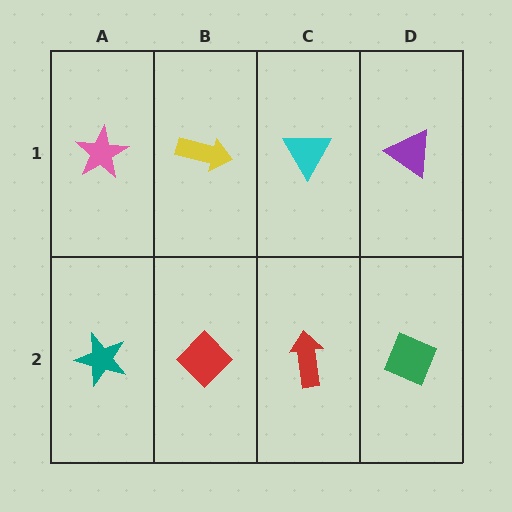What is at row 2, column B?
A red diamond.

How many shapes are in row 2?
4 shapes.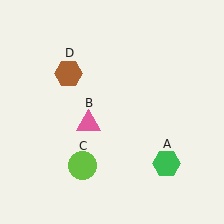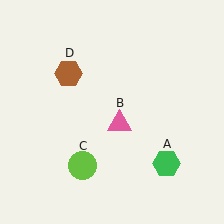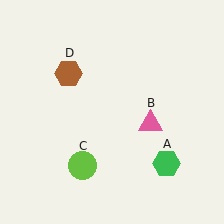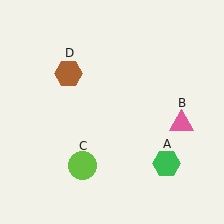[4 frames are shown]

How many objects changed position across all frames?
1 object changed position: pink triangle (object B).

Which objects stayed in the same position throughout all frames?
Green hexagon (object A) and lime circle (object C) and brown hexagon (object D) remained stationary.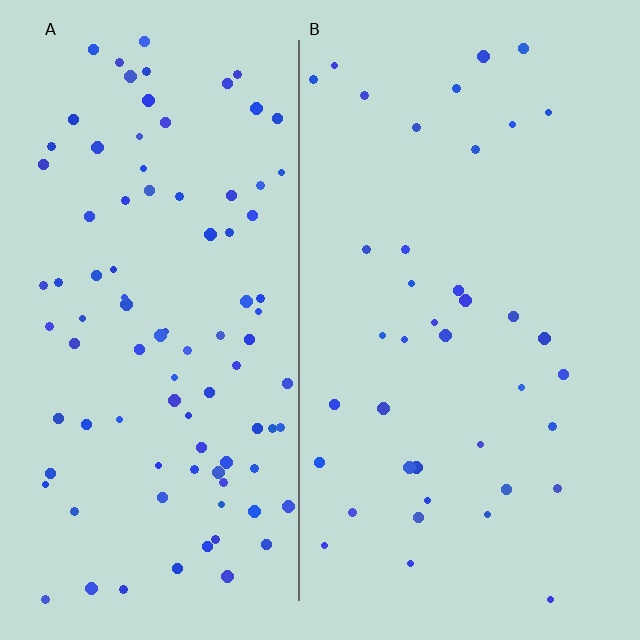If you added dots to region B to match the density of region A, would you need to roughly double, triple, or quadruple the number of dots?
Approximately double.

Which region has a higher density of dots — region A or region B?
A (the left).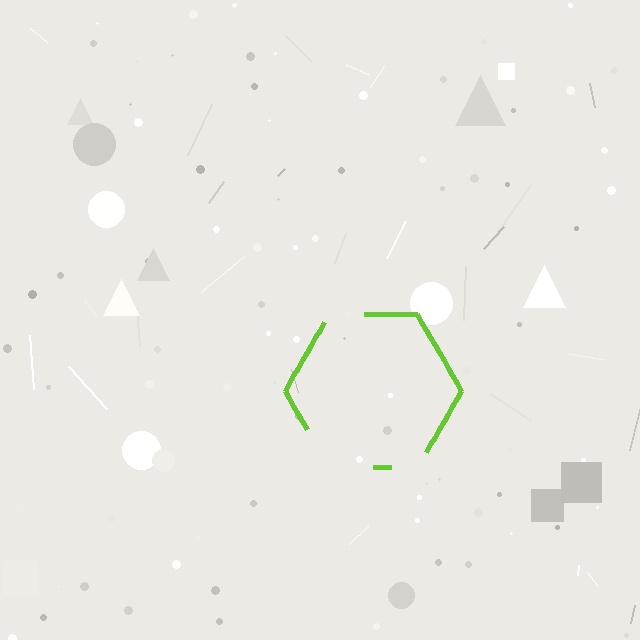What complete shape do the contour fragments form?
The contour fragments form a hexagon.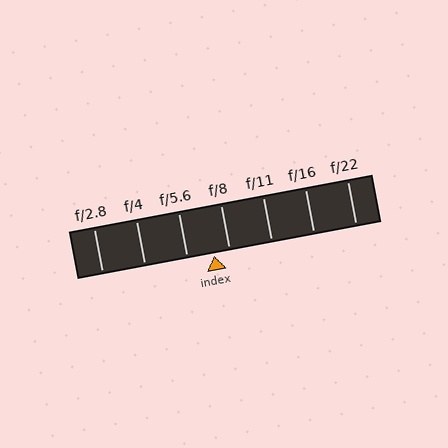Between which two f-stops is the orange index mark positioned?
The index mark is between f/5.6 and f/8.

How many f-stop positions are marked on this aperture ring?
There are 7 f-stop positions marked.